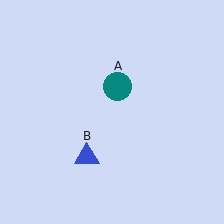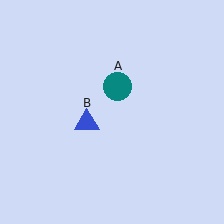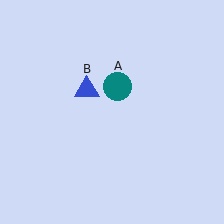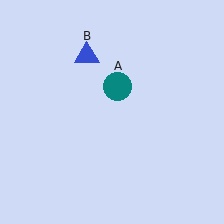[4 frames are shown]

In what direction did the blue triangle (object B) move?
The blue triangle (object B) moved up.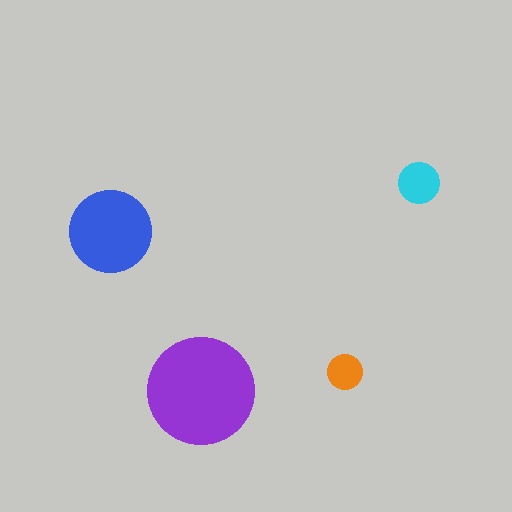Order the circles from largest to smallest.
the purple one, the blue one, the cyan one, the orange one.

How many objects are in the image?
There are 4 objects in the image.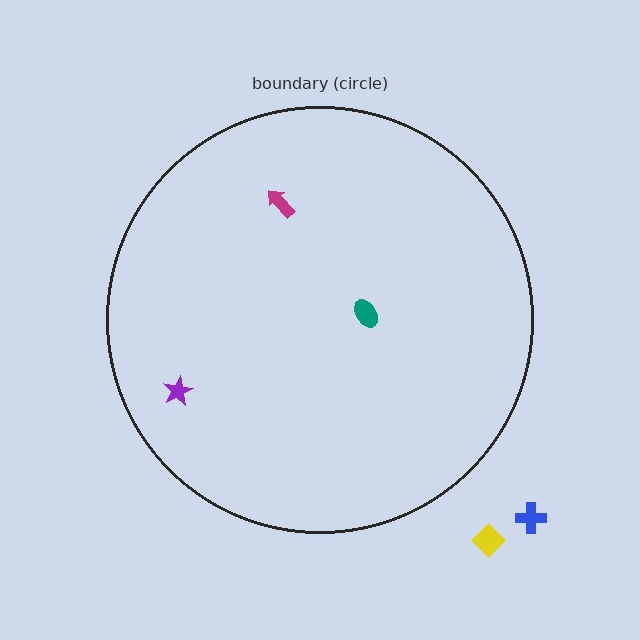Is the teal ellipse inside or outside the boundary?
Inside.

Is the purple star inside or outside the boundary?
Inside.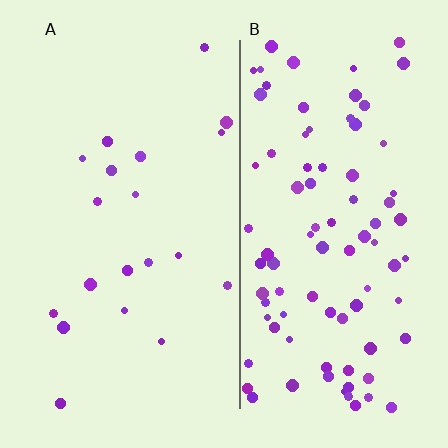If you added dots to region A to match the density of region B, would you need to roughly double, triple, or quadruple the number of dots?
Approximately quadruple.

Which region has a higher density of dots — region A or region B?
B (the right).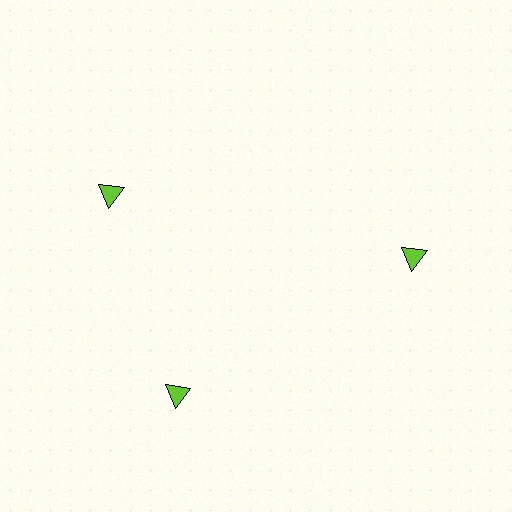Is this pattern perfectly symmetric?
No. The 3 lime triangles are arranged in a ring, but one element near the 11 o'clock position is rotated out of alignment along the ring, breaking the 3-fold rotational symmetry.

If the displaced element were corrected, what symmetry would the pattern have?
It would have 3-fold rotational symmetry — the pattern would map onto itself every 120 degrees.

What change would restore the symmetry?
The symmetry would be restored by rotating it back into even spacing with its neighbors so that all 3 triangles sit at equal angles and equal distance from the center.